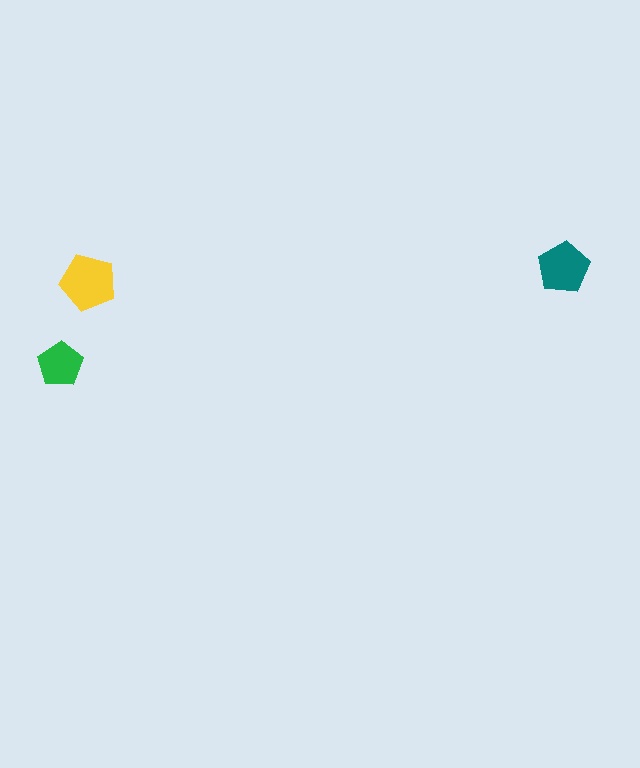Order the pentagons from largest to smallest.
the yellow one, the teal one, the green one.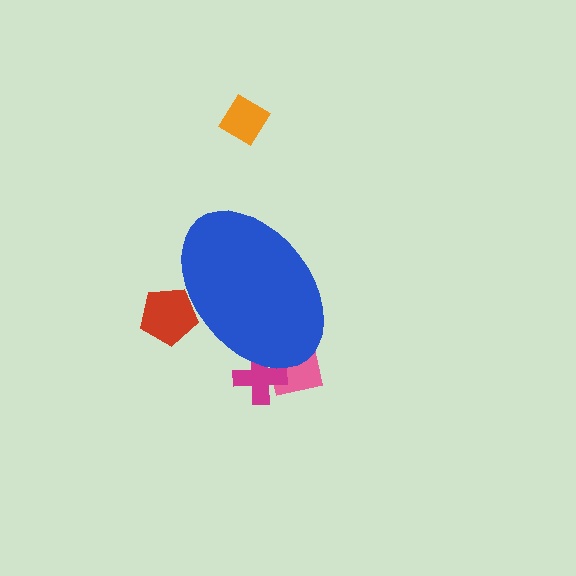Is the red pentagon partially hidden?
Yes, the red pentagon is partially hidden behind the blue ellipse.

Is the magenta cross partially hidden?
Yes, the magenta cross is partially hidden behind the blue ellipse.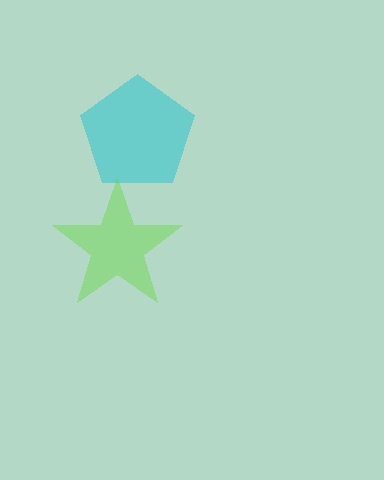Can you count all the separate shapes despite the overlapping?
Yes, there are 2 separate shapes.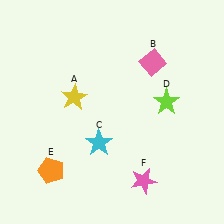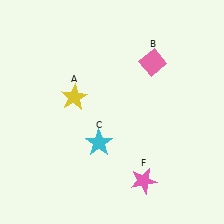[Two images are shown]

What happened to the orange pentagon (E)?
The orange pentagon (E) was removed in Image 2. It was in the bottom-left area of Image 1.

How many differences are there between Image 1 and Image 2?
There are 2 differences between the two images.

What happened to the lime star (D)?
The lime star (D) was removed in Image 2. It was in the top-right area of Image 1.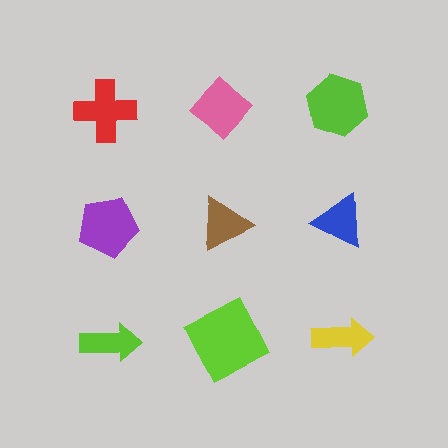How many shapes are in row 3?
3 shapes.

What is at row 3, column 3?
A yellow arrow.